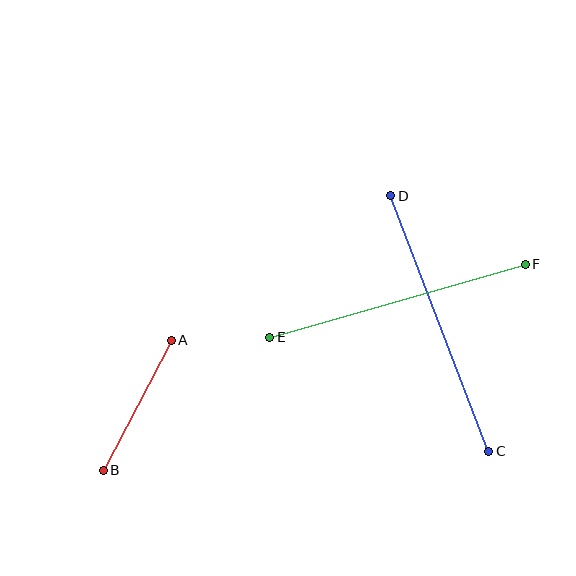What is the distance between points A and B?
The distance is approximately 147 pixels.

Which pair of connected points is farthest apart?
Points C and D are farthest apart.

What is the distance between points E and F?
The distance is approximately 265 pixels.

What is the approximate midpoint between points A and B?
The midpoint is at approximately (137, 405) pixels.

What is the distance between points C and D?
The distance is approximately 273 pixels.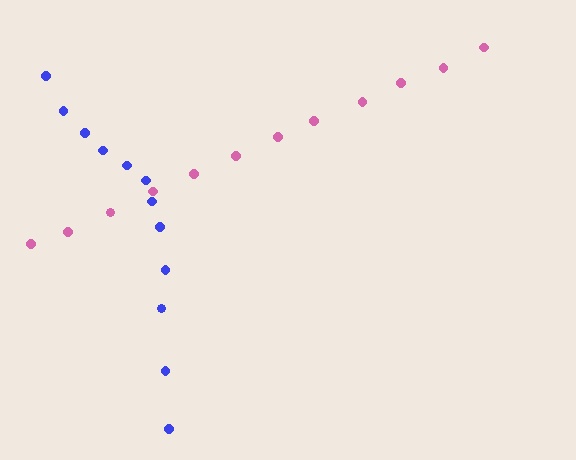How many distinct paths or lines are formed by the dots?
There are 2 distinct paths.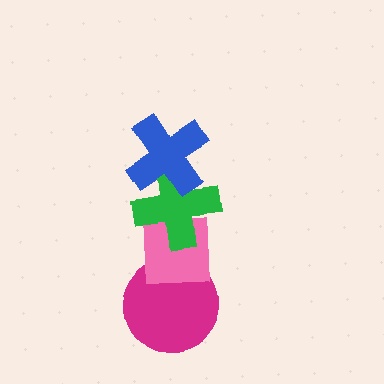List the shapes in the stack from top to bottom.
From top to bottom: the blue cross, the green cross, the pink square, the magenta circle.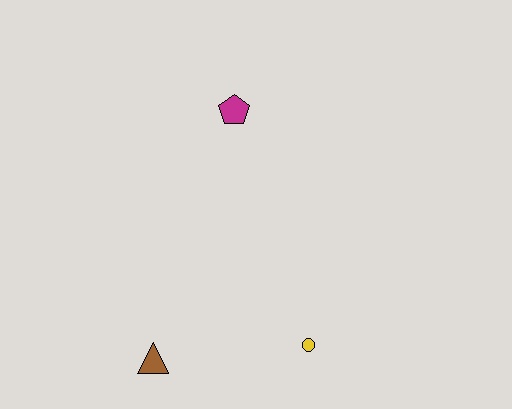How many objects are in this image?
There are 3 objects.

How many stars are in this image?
There are no stars.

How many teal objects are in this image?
There are no teal objects.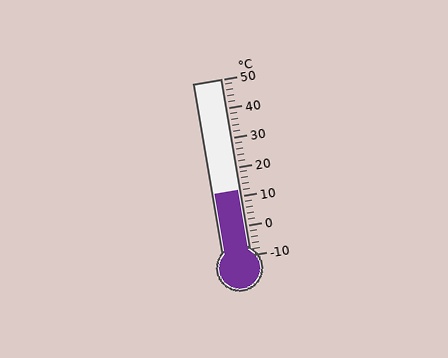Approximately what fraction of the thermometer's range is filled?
The thermometer is filled to approximately 35% of its range.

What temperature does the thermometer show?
The thermometer shows approximately 12°C.